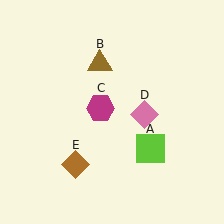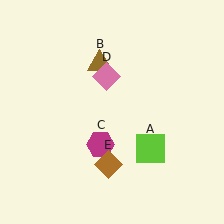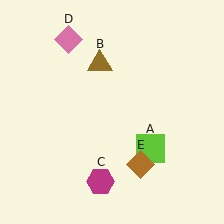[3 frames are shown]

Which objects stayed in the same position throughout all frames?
Lime square (object A) and brown triangle (object B) remained stationary.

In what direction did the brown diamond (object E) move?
The brown diamond (object E) moved right.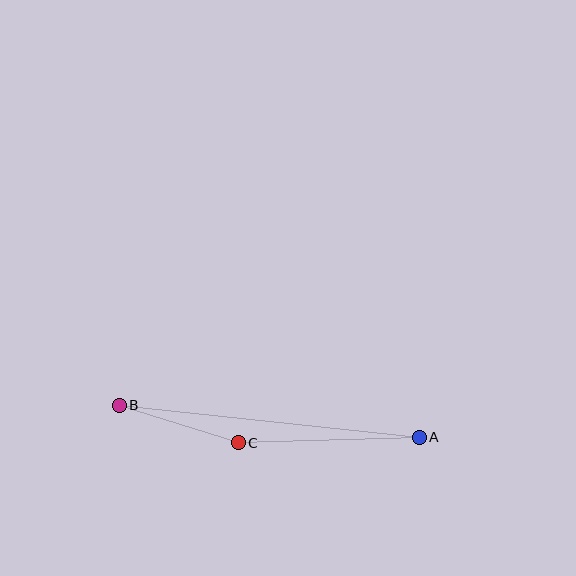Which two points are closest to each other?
Points B and C are closest to each other.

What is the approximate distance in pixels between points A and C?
The distance between A and C is approximately 181 pixels.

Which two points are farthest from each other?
Points A and B are farthest from each other.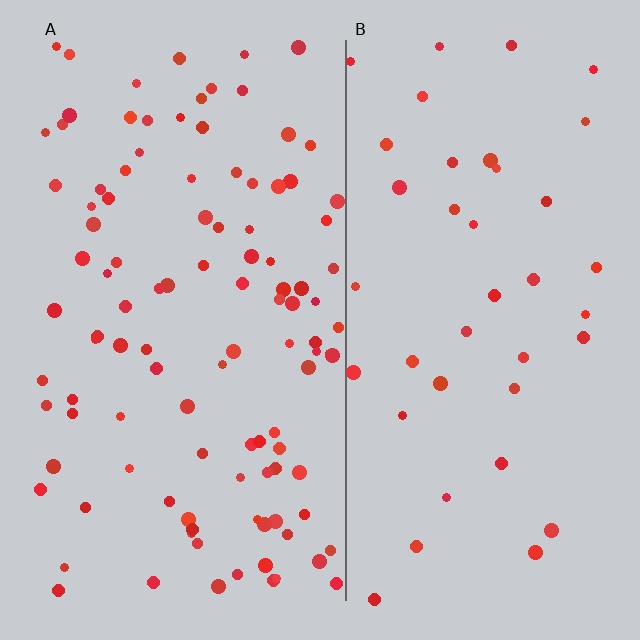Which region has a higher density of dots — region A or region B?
A (the left).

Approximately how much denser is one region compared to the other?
Approximately 2.7× — region A over region B.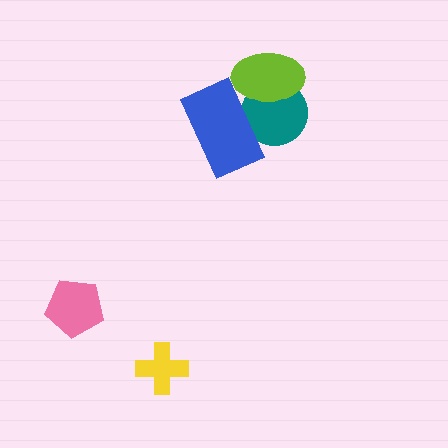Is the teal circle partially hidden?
Yes, it is partially covered by another shape.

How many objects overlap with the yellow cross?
0 objects overlap with the yellow cross.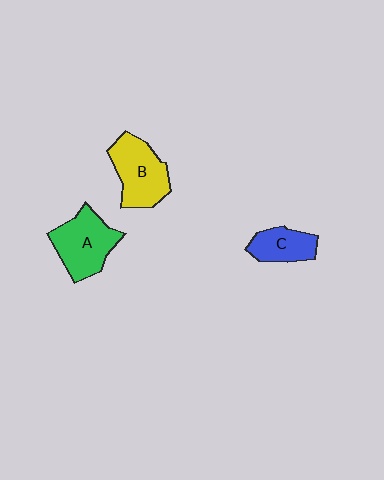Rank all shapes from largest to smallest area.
From largest to smallest: A (green), B (yellow), C (blue).